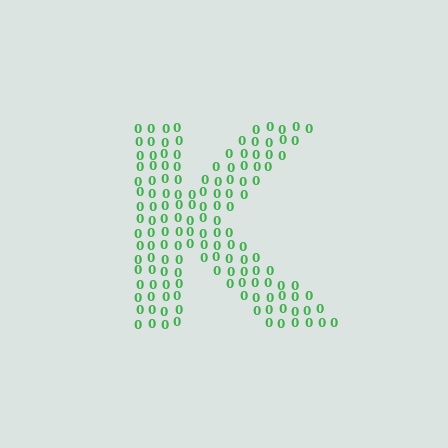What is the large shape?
The large shape is the letter K.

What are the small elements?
The small elements are digit 0's.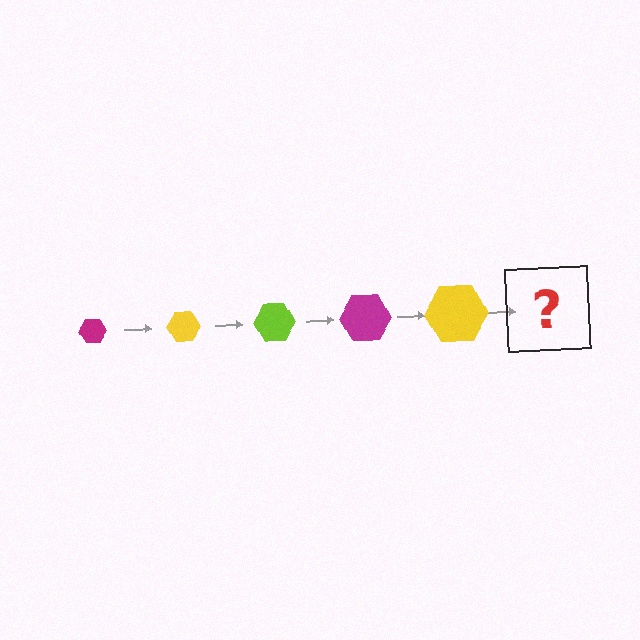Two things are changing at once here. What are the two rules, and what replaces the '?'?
The two rules are that the hexagon grows larger each step and the color cycles through magenta, yellow, and lime. The '?' should be a lime hexagon, larger than the previous one.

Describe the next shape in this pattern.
It should be a lime hexagon, larger than the previous one.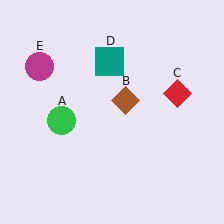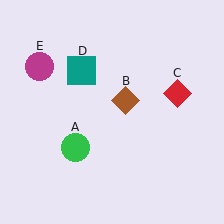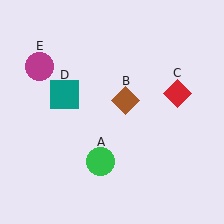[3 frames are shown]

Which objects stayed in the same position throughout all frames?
Brown diamond (object B) and red diamond (object C) and magenta circle (object E) remained stationary.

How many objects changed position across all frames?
2 objects changed position: green circle (object A), teal square (object D).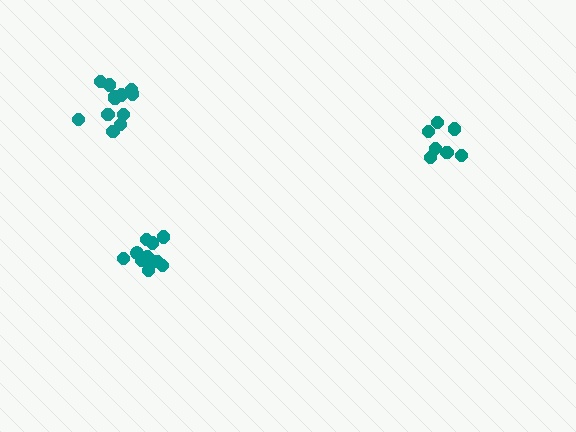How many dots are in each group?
Group 1: 12 dots, Group 2: 7 dots, Group 3: 10 dots (29 total).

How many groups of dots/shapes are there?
There are 3 groups.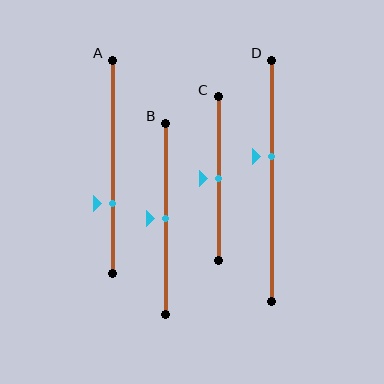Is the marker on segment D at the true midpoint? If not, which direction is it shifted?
No, the marker on segment D is shifted upward by about 10% of the segment length.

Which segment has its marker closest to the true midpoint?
Segment B has its marker closest to the true midpoint.